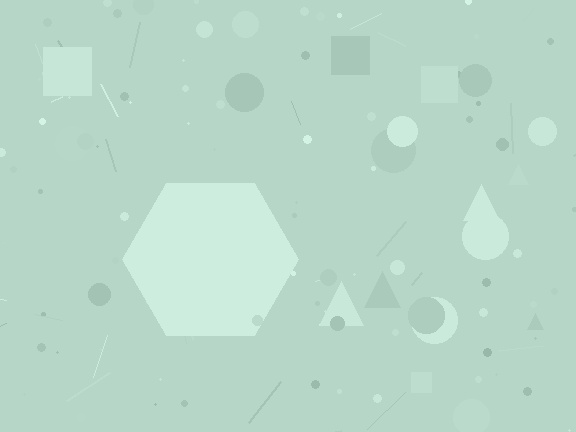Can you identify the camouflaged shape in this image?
The camouflaged shape is a hexagon.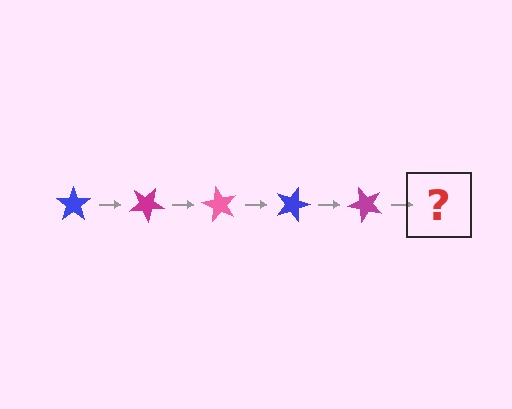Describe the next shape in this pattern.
It should be a pink star, rotated 150 degrees from the start.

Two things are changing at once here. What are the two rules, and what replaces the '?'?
The two rules are that it rotates 30 degrees each step and the color cycles through blue, magenta, and pink. The '?' should be a pink star, rotated 150 degrees from the start.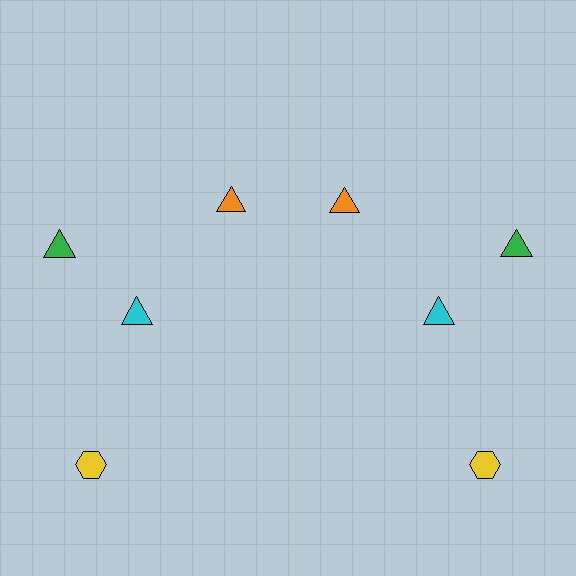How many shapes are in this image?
There are 8 shapes in this image.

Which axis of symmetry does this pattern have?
The pattern has a vertical axis of symmetry running through the center of the image.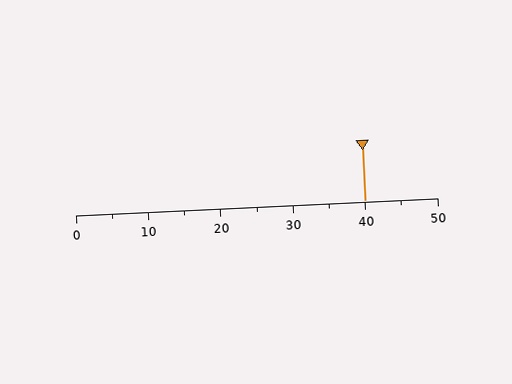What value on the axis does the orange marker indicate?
The marker indicates approximately 40.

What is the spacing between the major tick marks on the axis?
The major ticks are spaced 10 apart.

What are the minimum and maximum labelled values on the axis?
The axis runs from 0 to 50.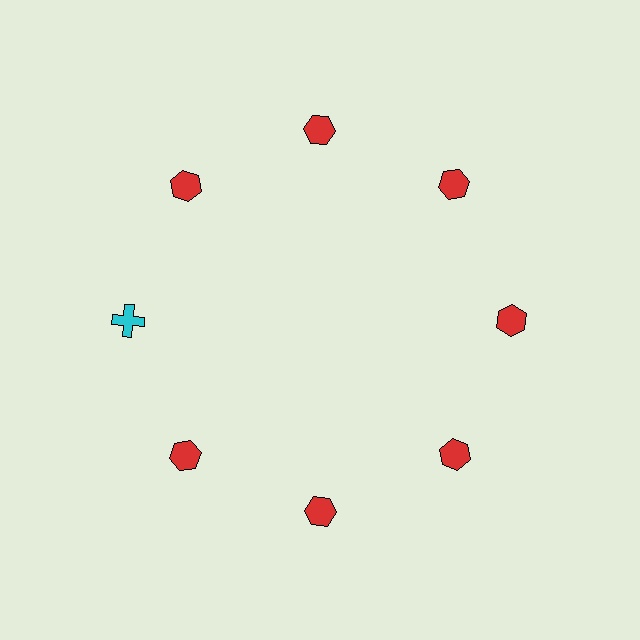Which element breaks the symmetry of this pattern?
The cyan cross at roughly the 9 o'clock position breaks the symmetry. All other shapes are red hexagons.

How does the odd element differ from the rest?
It differs in both color (cyan instead of red) and shape (cross instead of hexagon).